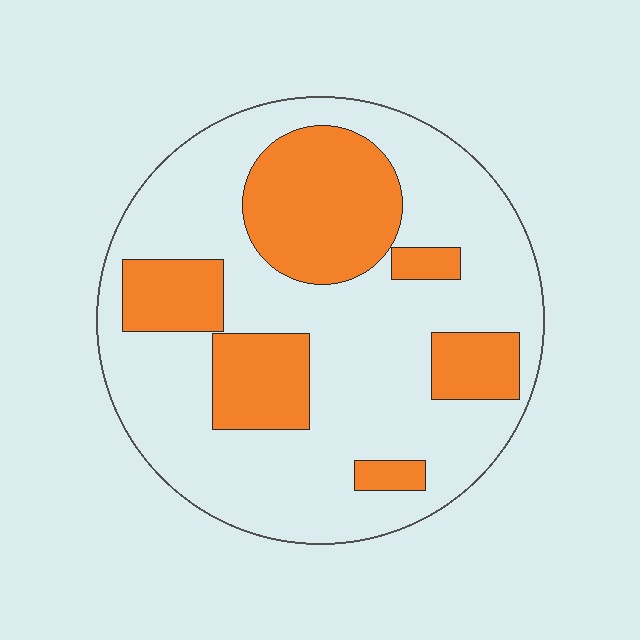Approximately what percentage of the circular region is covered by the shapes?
Approximately 30%.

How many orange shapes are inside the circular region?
6.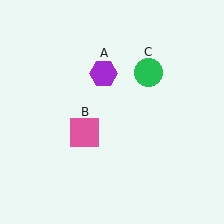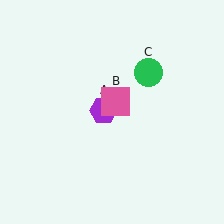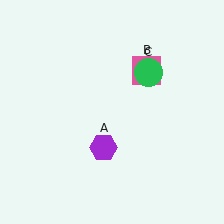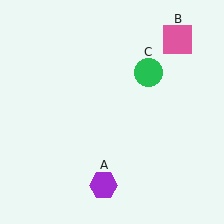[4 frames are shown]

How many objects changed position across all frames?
2 objects changed position: purple hexagon (object A), pink square (object B).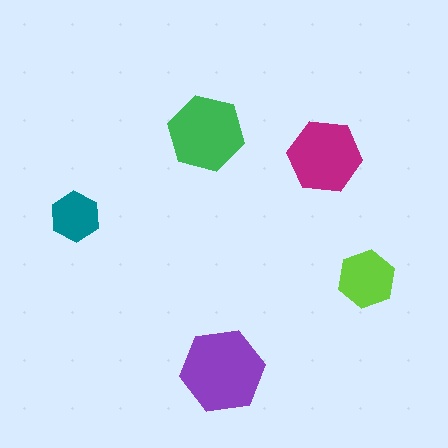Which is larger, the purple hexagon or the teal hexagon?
The purple one.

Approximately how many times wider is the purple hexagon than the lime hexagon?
About 1.5 times wider.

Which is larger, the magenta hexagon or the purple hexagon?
The purple one.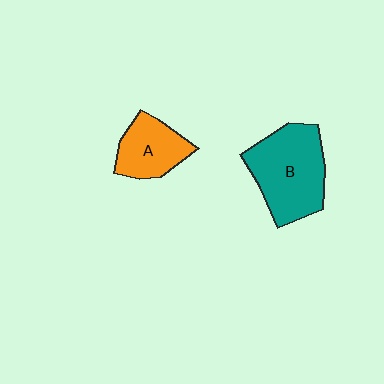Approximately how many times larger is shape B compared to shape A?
Approximately 1.7 times.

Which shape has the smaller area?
Shape A (orange).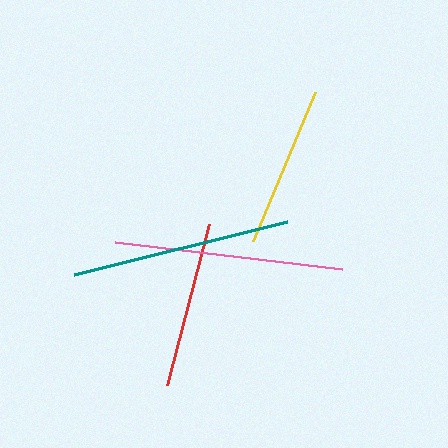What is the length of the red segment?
The red segment is approximately 166 pixels long.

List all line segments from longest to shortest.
From longest to shortest: pink, teal, red, yellow.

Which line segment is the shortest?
The yellow line is the shortest at approximately 162 pixels.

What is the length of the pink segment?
The pink segment is approximately 229 pixels long.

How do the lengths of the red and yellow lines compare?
The red and yellow lines are approximately the same length.